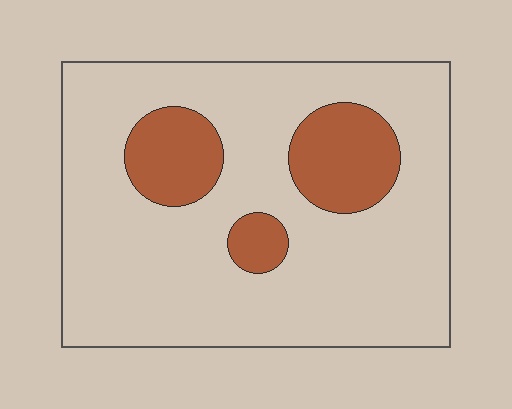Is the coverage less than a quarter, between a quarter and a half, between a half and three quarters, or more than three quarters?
Less than a quarter.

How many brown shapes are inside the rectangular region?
3.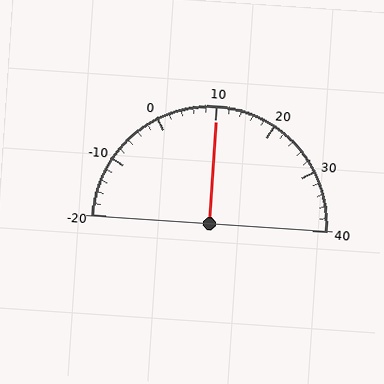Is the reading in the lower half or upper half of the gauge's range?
The reading is in the upper half of the range (-20 to 40).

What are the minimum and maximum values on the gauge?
The gauge ranges from -20 to 40.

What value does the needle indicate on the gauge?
The needle indicates approximately 10.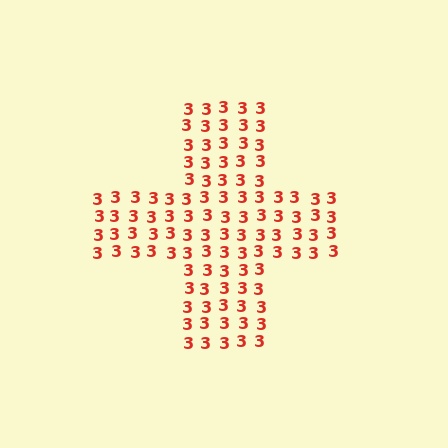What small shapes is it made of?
It is made of small digit 3's.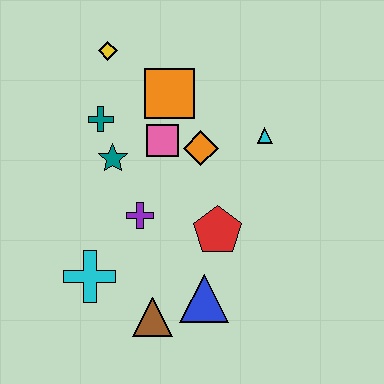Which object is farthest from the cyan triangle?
The cyan cross is farthest from the cyan triangle.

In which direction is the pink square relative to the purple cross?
The pink square is above the purple cross.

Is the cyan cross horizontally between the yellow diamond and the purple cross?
No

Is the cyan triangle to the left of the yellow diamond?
No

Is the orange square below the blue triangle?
No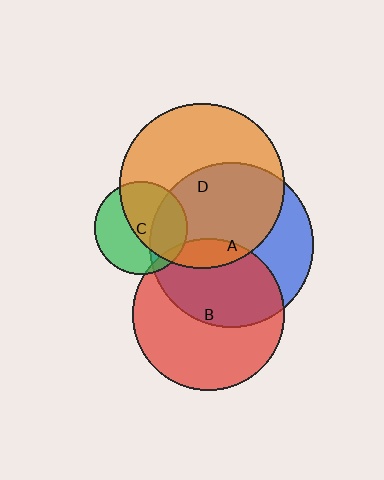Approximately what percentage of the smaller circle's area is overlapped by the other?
Approximately 50%.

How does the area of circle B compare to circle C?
Approximately 2.7 times.